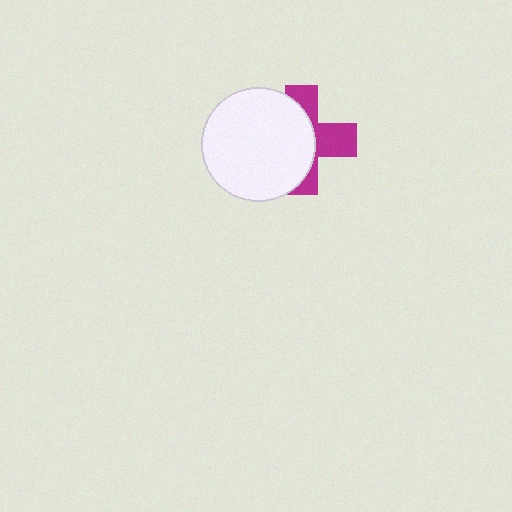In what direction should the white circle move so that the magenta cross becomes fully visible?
The white circle should move left. That is the shortest direction to clear the overlap and leave the magenta cross fully visible.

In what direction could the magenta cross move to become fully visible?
The magenta cross could move right. That would shift it out from behind the white circle entirely.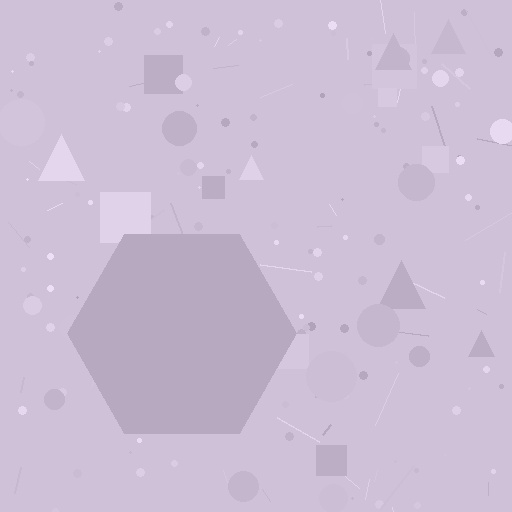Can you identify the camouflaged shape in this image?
The camouflaged shape is a hexagon.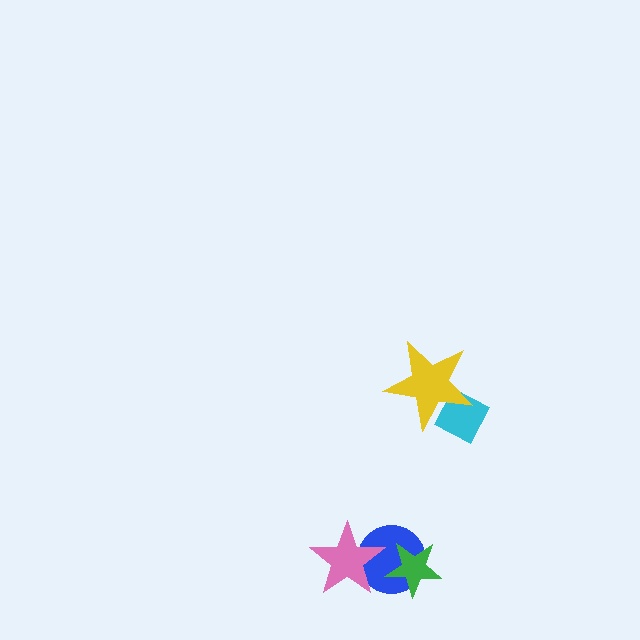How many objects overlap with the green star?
1 object overlaps with the green star.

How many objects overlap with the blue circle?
2 objects overlap with the blue circle.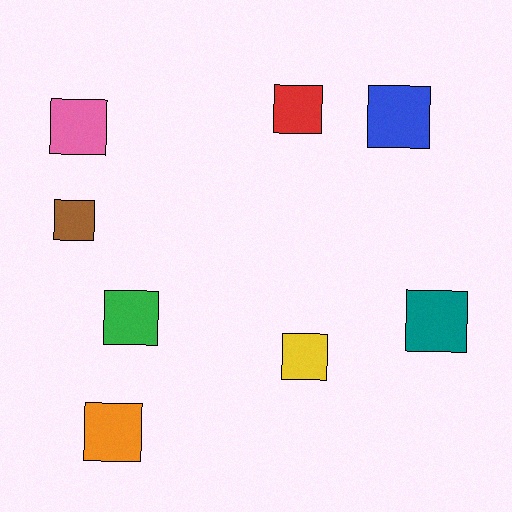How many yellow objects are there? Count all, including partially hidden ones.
There is 1 yellow object.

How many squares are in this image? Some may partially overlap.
There are 8 squares.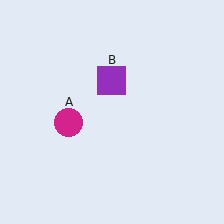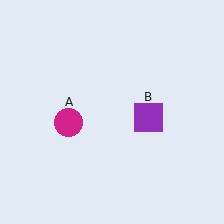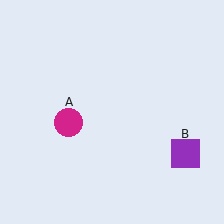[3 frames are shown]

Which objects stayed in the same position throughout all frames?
Magenta circle (object A) remained stationary.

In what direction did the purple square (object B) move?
The purple square (object B) moved down and to the right.